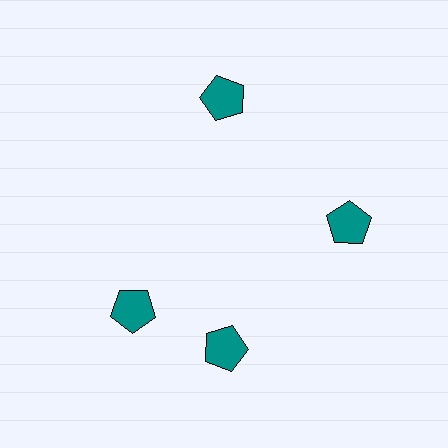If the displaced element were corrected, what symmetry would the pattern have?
It would have 4-fold rotational symmetry — the pattern would map onto itself every 90 degrees.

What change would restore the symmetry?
The symmetry would be restored by rotating it back into even spacing with its neighbors so that all 4 pentagons sit at equal angles and equal distance from the center.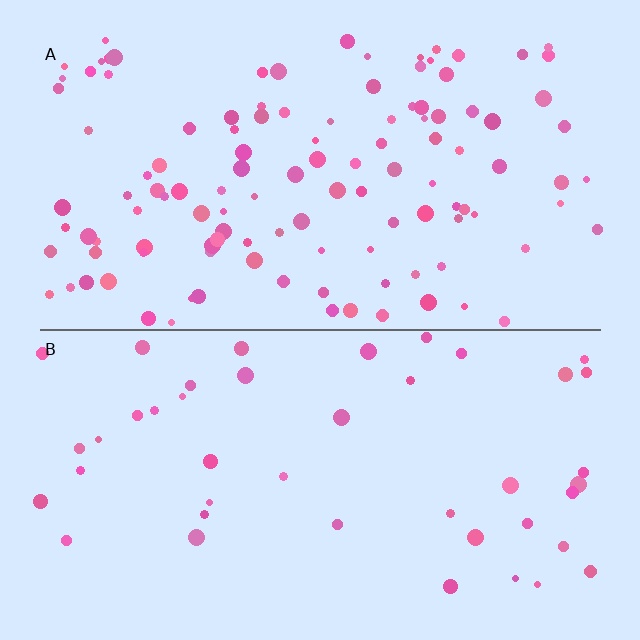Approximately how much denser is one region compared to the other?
Approximately 2.7× — region A over region B.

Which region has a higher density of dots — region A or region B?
A (the top).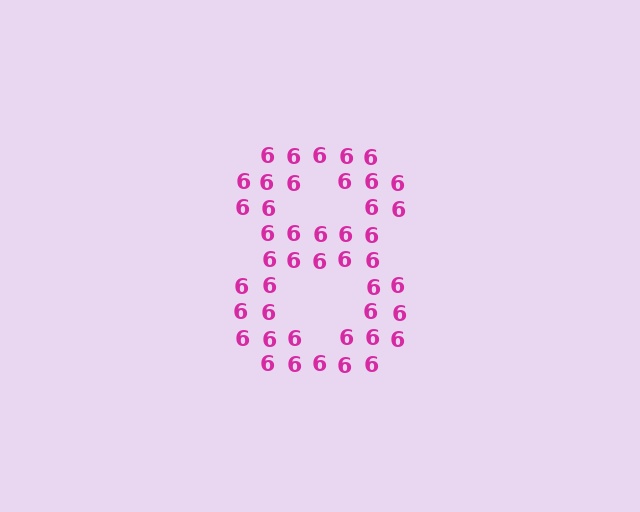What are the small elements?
The small elements are digit 6's.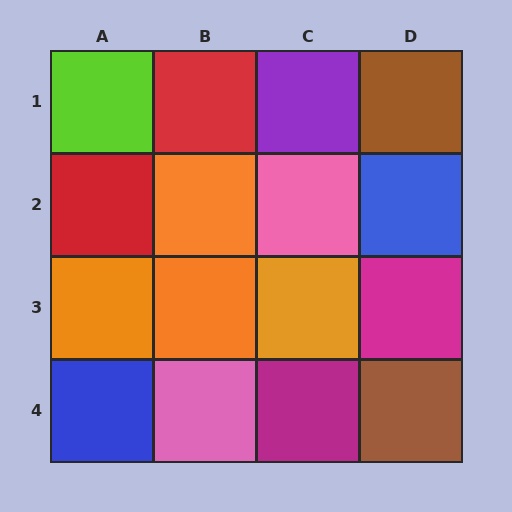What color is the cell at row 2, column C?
Pink.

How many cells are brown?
2 cells are brown.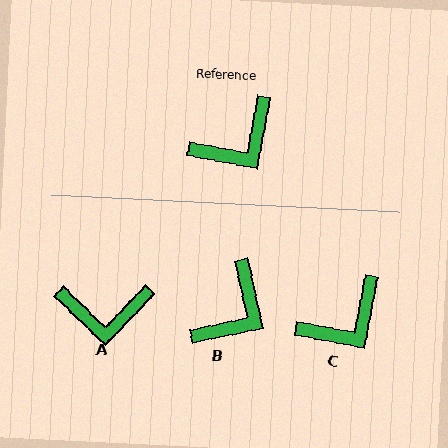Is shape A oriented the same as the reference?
No, it is off by about 33 degrees.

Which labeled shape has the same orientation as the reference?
C.